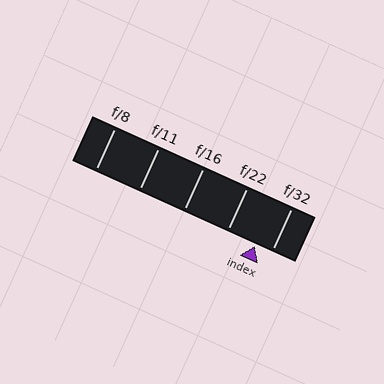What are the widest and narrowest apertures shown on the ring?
The widest aperture shown is f/8 and the narrowest is f/32.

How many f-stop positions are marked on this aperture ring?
There are 5 f-stop positions marked.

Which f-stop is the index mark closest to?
The index mark is closest to f/32.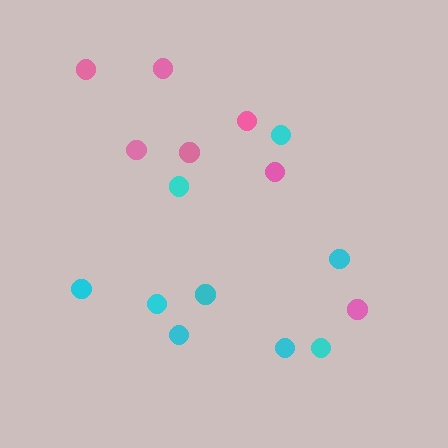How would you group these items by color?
There are 2 groups: one group of cyan circles (9) and one group of pink circles (7).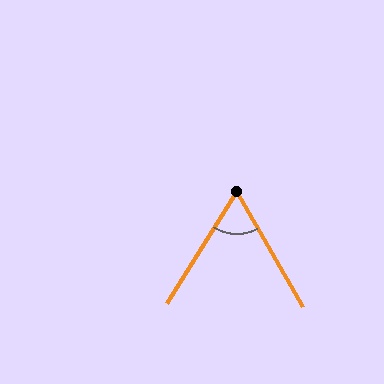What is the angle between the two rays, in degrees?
Approximately 62 degrees.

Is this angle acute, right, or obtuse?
It is acute.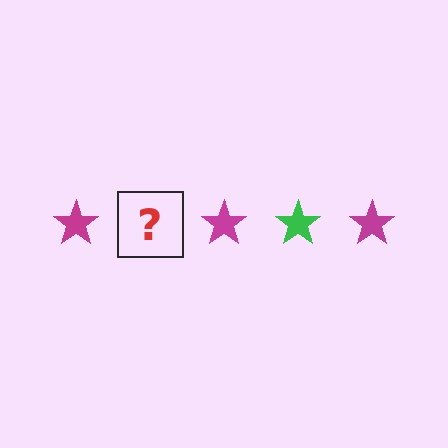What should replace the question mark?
The question mark should be replaced with a green star.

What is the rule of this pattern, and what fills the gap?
The rule is that the pattern cycles through magenta, green stars. The gap should be filled with a green star.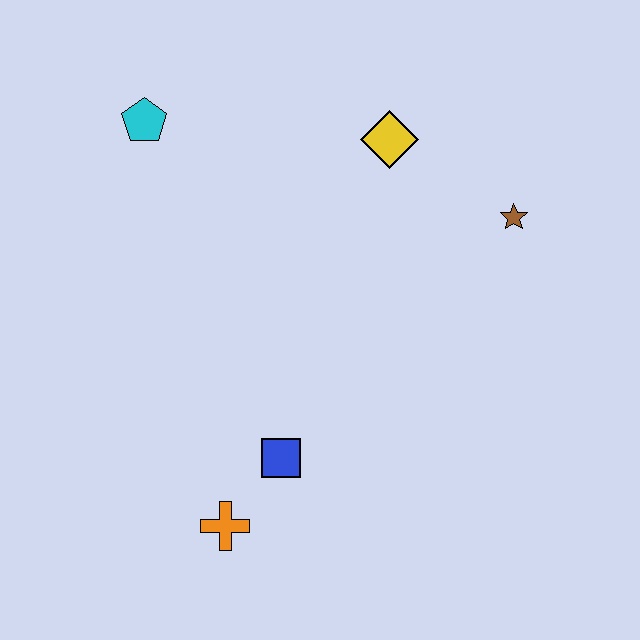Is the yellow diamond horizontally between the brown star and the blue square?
Yes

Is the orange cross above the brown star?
No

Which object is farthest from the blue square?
The cyan pentagon is farthest from the blue square.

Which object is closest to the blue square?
The orange cross is closest to the blue square.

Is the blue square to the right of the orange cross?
Yes